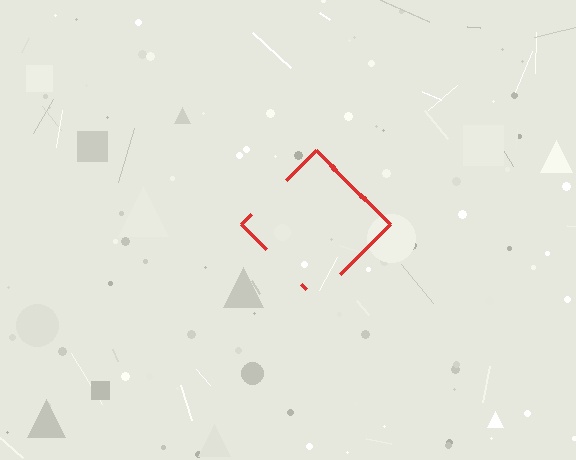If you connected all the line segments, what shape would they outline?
They would outline a diamond.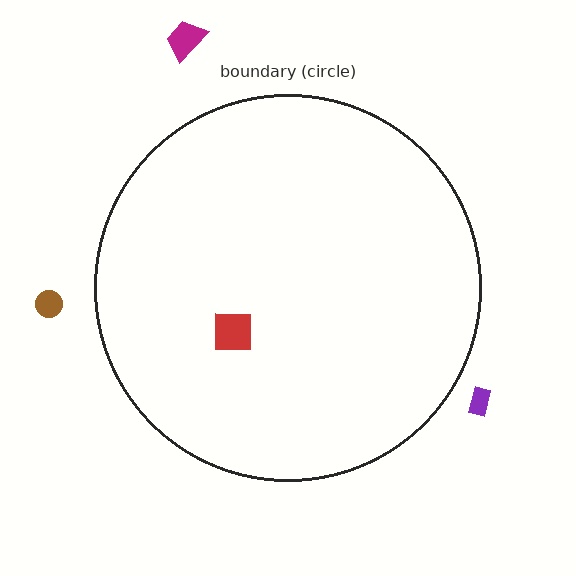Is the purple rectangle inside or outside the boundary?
Outside.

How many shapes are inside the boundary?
1 inside, 3 outside.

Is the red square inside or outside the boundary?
Inside.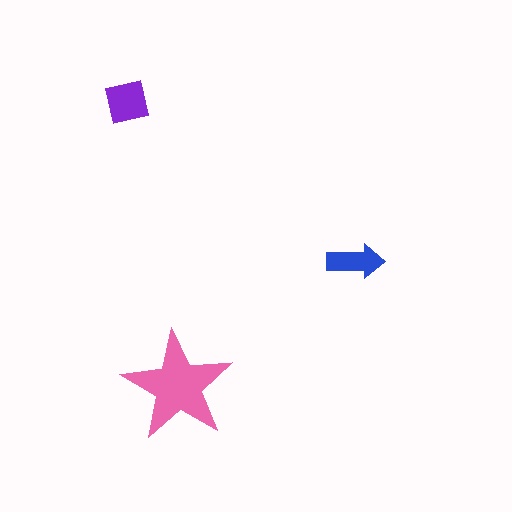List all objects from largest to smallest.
The pink star, the purple square, the blue arrow.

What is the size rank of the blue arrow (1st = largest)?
3rd.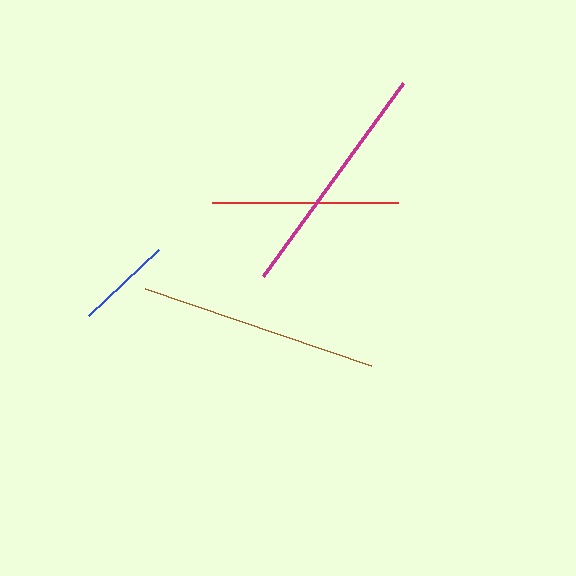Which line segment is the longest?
The brown line is the longest at approximately 239 pixels.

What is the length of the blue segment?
The blue segment is approximately 96 pixels long.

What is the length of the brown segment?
The brown segment is approximately 239 pixels long.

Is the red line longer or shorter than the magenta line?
The magenta line is longer than the red line.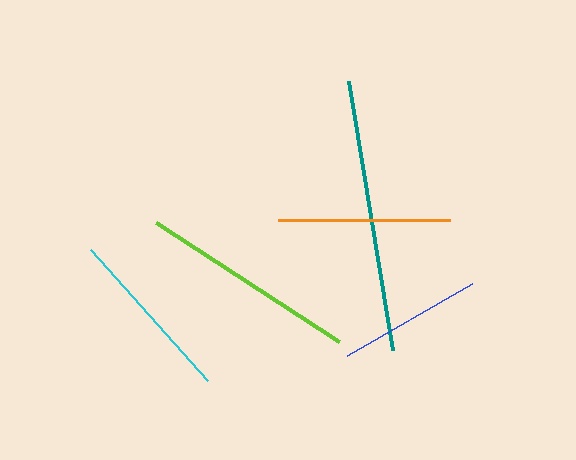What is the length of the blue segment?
The blue segment is approximately 145 pixels long.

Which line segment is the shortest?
The blue line is the shortest at approximately 145 pixels.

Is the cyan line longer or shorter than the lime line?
The lime line is longer than the cyan line.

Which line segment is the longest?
The teal line is the longest at approximately 272 pixels.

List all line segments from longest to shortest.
From longest to shortest: teal, lime, cyan, orange, blue.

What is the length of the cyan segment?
The cyan segment is approximately 175 pixels long.